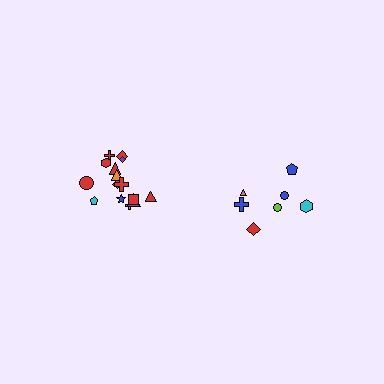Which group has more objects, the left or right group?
The left group.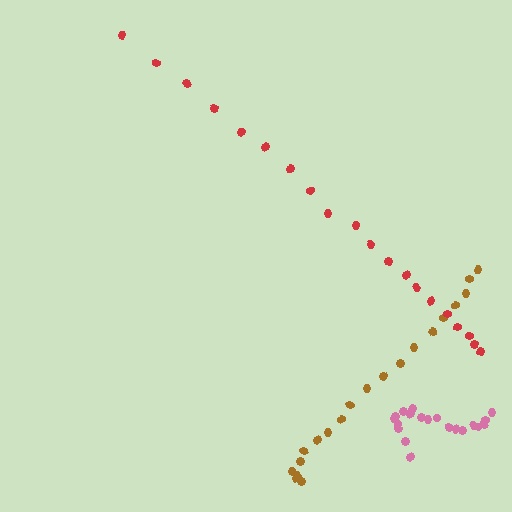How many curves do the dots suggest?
There are 3 distinct paths.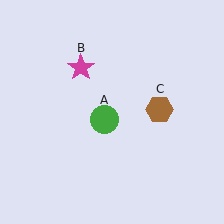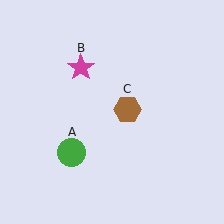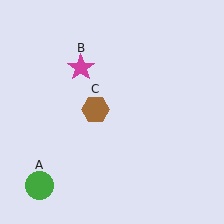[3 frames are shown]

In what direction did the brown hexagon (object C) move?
The brown hexagon (object C) moved left.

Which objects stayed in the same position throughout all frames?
Magenta star (object B) remained stationary.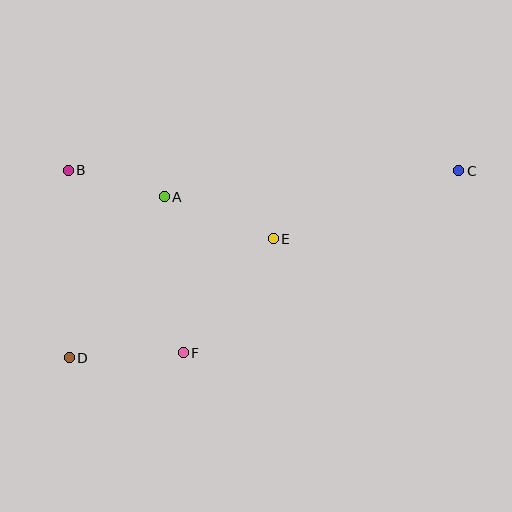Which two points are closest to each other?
Points A and B are closest to each other.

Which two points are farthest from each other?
Points C and D are farthest from each other.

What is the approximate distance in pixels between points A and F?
The distance between A and F is approximately 158 pixels.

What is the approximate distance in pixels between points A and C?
The distance between A and C is approximately 296 pixels.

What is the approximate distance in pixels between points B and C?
The distance between B and C is approximately 390 pixels.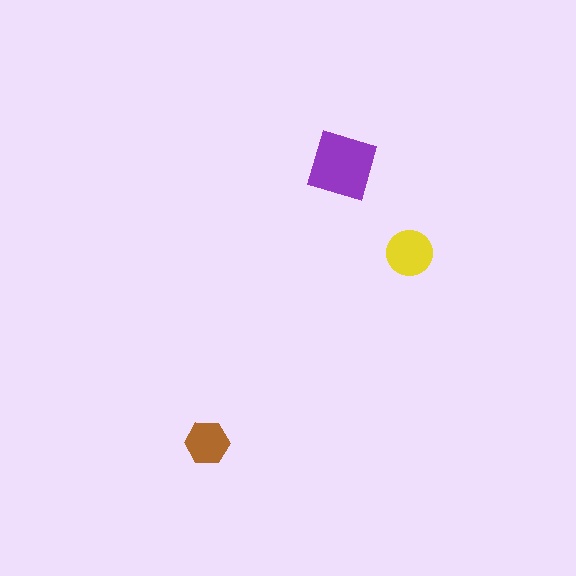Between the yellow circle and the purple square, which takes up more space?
The purple square.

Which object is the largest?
The purple square.